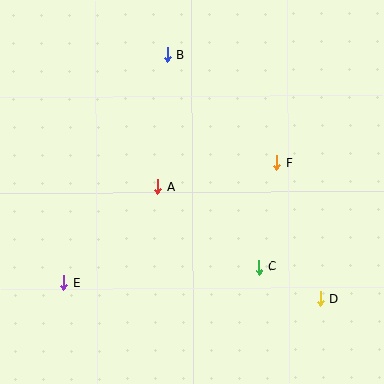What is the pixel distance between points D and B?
The distance between D and B is 288 pixels.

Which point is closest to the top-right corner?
Point F is closest to the top-right corner.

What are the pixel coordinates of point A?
Point A is at (158, 187).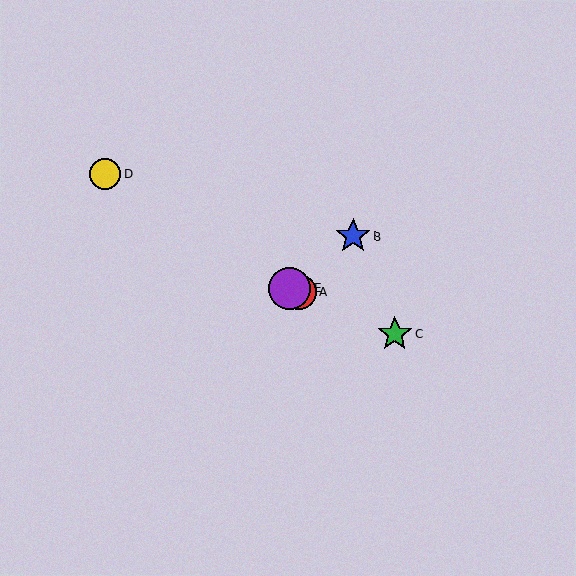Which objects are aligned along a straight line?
Objects A, C, E are aligned along a straight line.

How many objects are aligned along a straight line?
3 objects (A, C, E) are aligned along a straight line.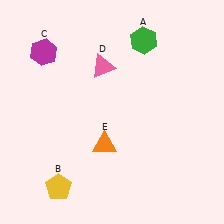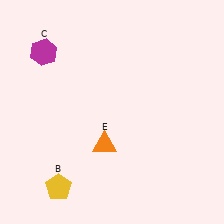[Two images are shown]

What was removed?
The pink triangle (D), the green hexagon (A) were removed in Image 2.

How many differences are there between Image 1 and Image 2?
There are 2 differences between the two images.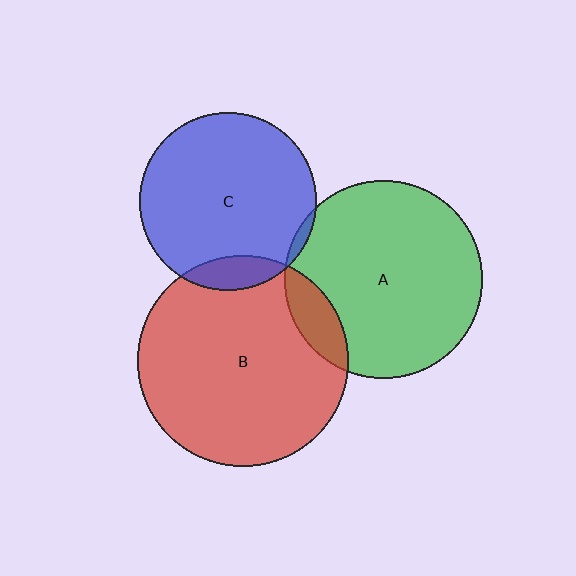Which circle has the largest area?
Circle B (red).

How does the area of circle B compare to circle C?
Approximately 1.4 times.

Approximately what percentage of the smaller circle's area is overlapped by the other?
Approximately 10%.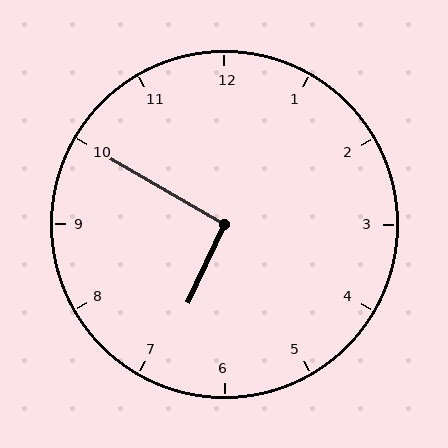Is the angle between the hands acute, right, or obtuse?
It is right.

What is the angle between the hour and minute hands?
Approximately 95 degrees.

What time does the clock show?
6:50.